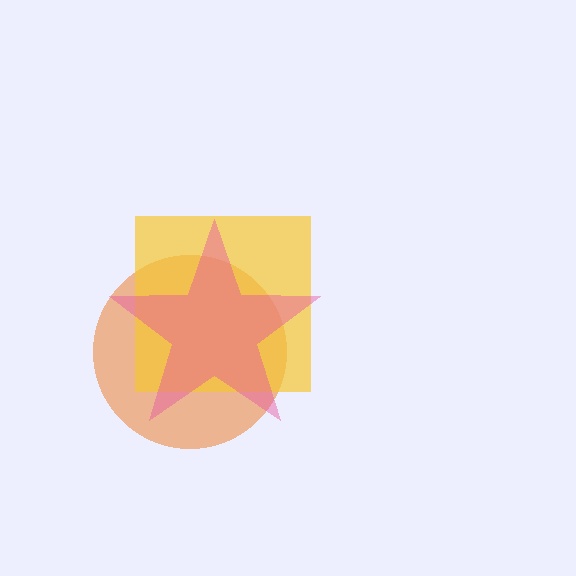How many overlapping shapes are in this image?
There are 3 overlapping shapes in the image.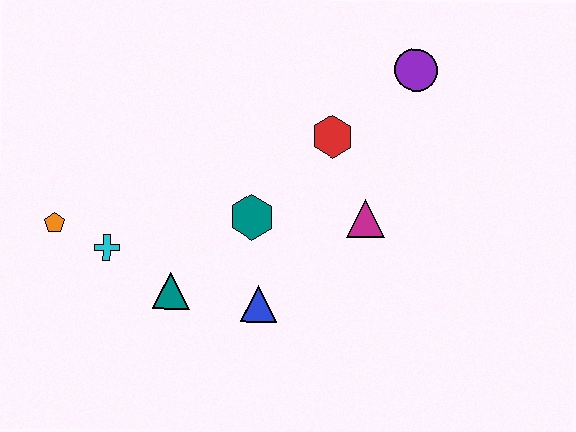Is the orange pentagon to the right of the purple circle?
No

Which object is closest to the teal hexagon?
The blue triangle is closest to the teal hexagon.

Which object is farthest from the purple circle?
The orange pentagon is farthest from the purple circle.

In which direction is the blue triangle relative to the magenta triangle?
The blue triangle is to the left of the magenta triangle.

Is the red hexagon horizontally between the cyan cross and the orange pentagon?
No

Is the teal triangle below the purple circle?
Yes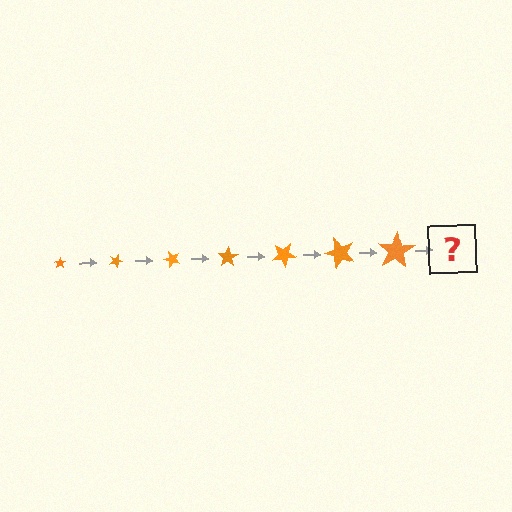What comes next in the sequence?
The next element should be a star, larger than the previous one and rotated 175 degrees from the start.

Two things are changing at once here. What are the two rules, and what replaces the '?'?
The two rules are that the star grows larger each step and it rotates 25 degrees each step. The '?' should be a star, larger than the previous one and rotated 175 degrees from the start.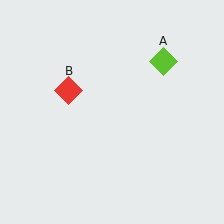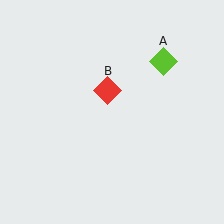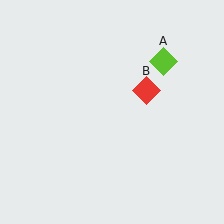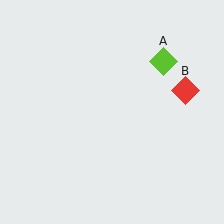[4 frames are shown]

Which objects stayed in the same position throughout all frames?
Lime diamond (object A) remained stationary.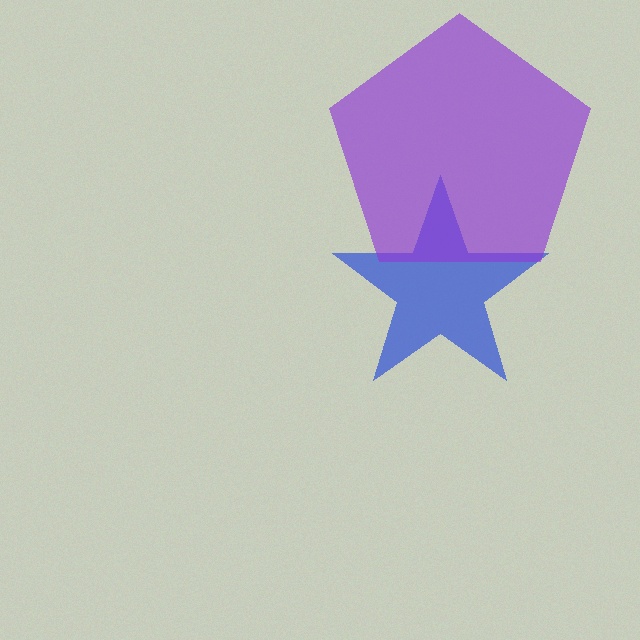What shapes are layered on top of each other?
The layered shapes are: a blue star, a purple pentagon.